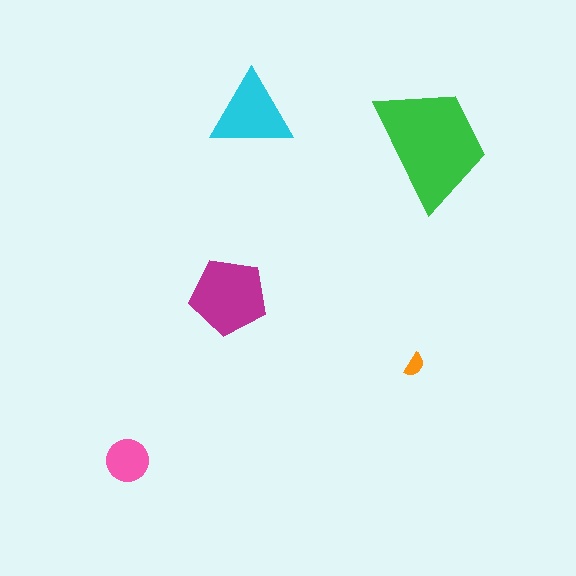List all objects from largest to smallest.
The green trapezoid, the magenta pentagon, the cyan triangle, the pink circle, the orange semicircle.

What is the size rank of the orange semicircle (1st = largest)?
5th.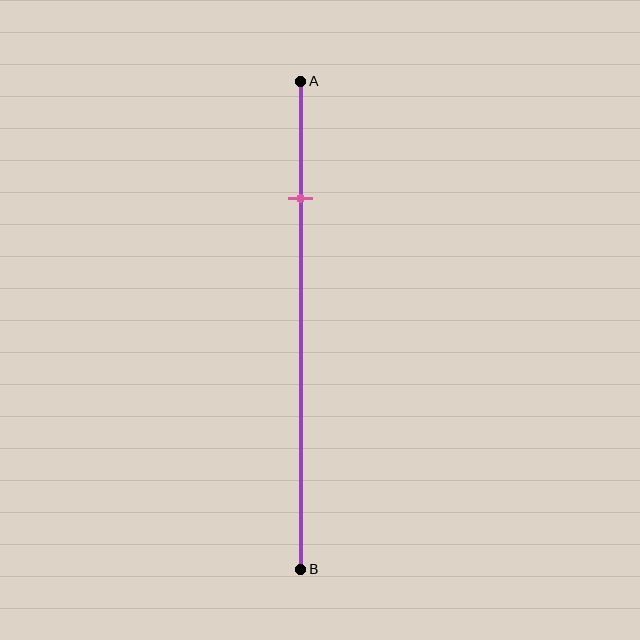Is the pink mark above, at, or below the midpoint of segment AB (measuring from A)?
The pink mark is above the midpoint of segment AB.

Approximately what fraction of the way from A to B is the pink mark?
The pink mark is approximately 25% of the way from A to B.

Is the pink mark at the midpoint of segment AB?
No, the mark is at about 25% from A, not at the 50% midpoint.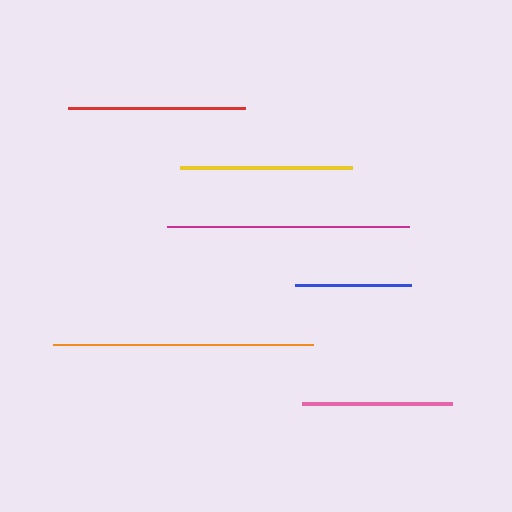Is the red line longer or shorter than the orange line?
The orange line is longer than the red line.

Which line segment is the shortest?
The blue line is the shortest at approximately 116 pixels.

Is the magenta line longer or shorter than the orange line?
The orange line is longer than the magenta line.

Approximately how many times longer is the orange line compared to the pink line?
The orange line is approximately 1.7 times the length of the pink line.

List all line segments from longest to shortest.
From longest to shortest: orange, magenta, red, yellow, pink, blue.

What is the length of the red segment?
The red segment is approximately 178 pixels long.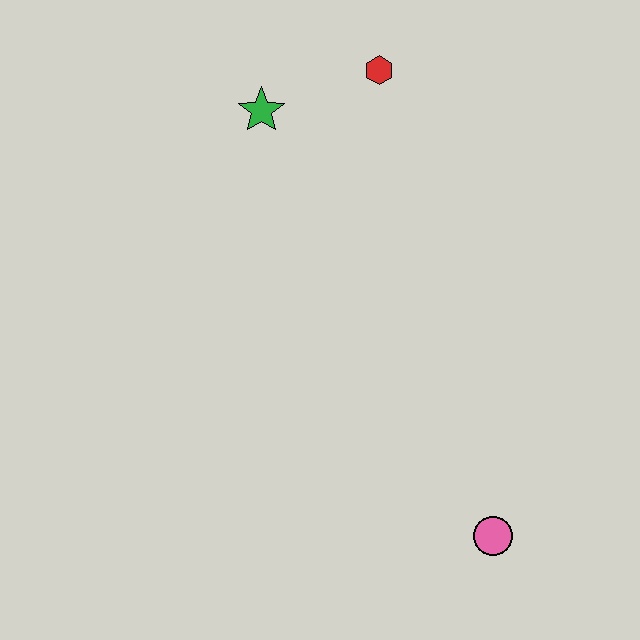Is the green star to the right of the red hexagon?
No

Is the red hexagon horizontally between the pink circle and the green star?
Yes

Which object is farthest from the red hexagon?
The pink circle is farthest from the red hexagon.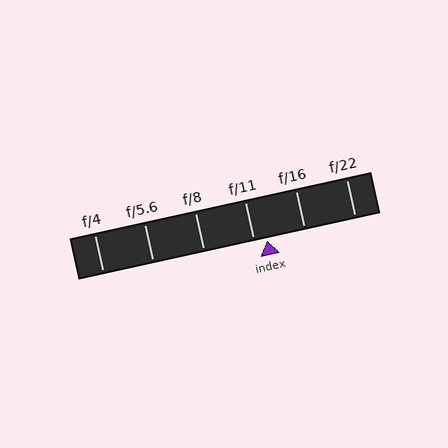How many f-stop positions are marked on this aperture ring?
There are 6 f-stop positions marked.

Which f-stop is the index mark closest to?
The index mark is closest to f/11.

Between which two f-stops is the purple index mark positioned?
The index mark is between f/11 and f/16.